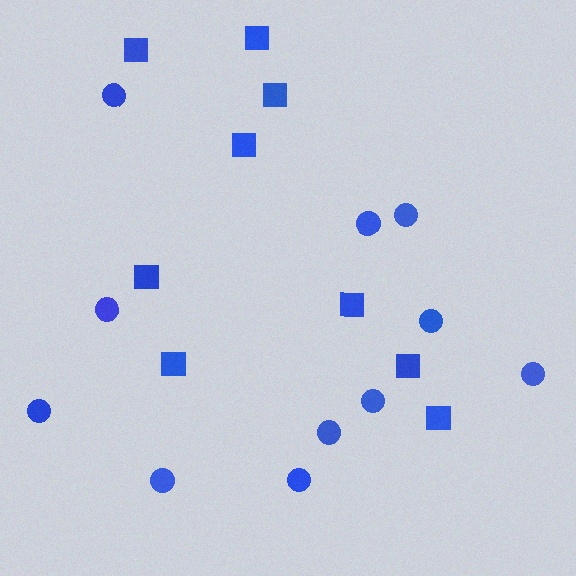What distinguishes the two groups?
There are 2 groups: one group of circles (11) and one group of squares (9).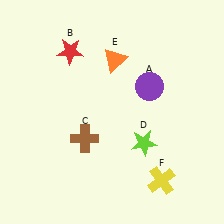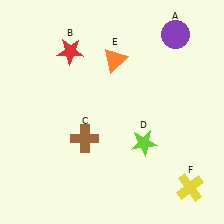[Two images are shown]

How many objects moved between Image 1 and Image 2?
2 objects moved between the two images.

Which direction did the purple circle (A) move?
The purple circle (A) moved up.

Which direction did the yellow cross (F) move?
The yellow cross (F) moved right.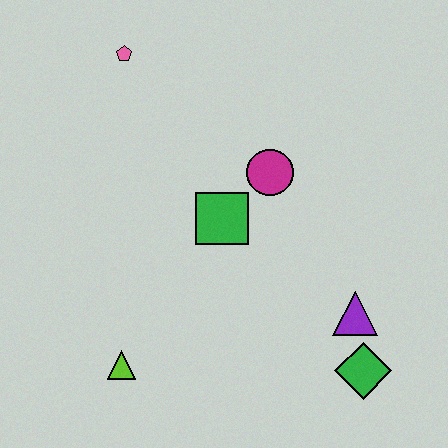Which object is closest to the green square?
The magenta circle is closest to the green square.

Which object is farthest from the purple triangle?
The pink pentagon is farthest from the purple triangle.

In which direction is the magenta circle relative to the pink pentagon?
The magenta circle is to the right of the pink pentagon.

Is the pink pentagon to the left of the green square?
Yes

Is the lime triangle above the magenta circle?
No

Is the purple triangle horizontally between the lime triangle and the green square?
No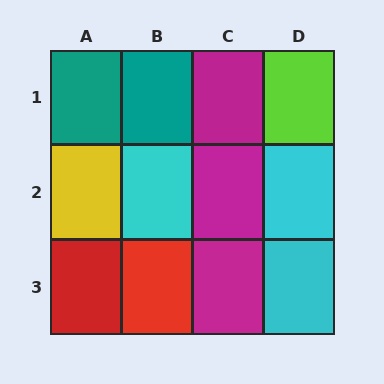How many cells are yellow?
1 cell is yellow.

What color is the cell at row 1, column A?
Teal.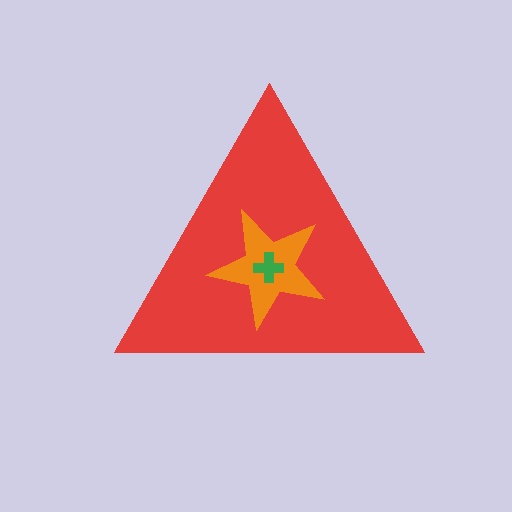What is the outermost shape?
The red triangle.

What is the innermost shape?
The green cross.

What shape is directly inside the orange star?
The green cross.